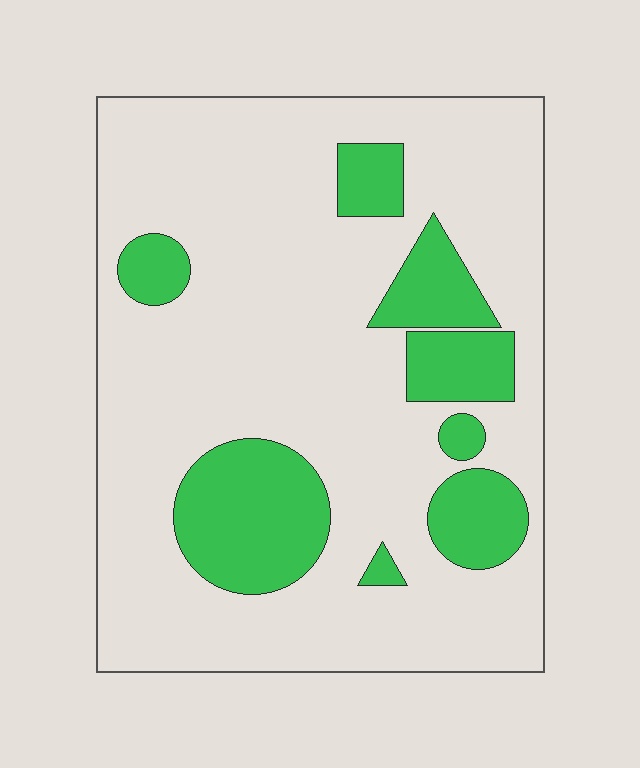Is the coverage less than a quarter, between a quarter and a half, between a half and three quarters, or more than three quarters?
Less than a quarter.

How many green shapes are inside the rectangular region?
8.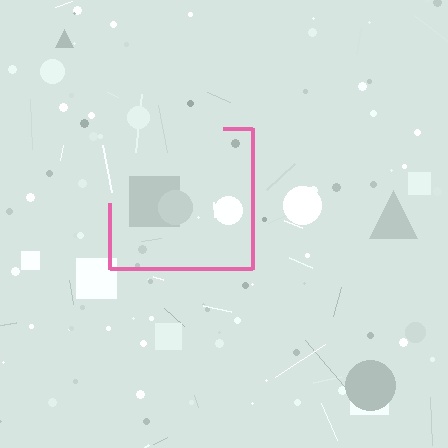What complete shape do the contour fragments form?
The contour fragments form a square.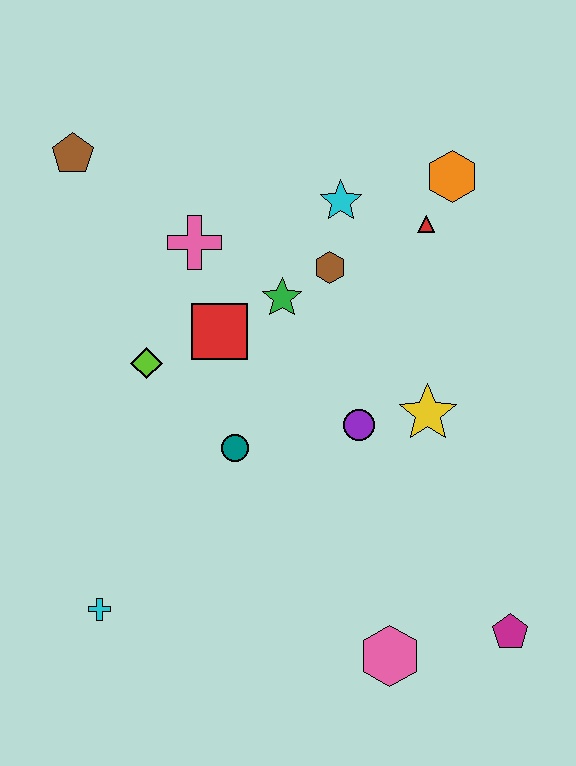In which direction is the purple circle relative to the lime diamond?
The purple circle is to the right of the lime diamond.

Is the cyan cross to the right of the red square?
No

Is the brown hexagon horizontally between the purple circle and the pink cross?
Yes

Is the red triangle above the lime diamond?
Yes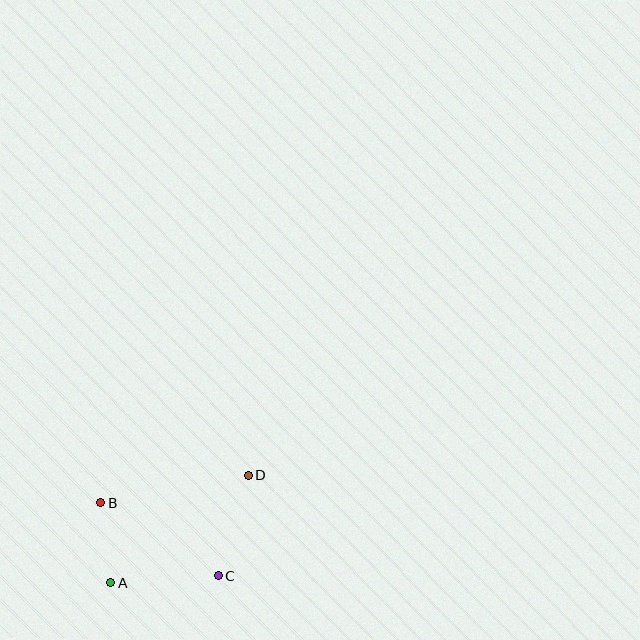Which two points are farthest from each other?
Points A and D are farthest from each other.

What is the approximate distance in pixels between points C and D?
The distance between C and D is approximately 105 pixels.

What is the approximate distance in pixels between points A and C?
The distance between A and C is approximately 108 pixels.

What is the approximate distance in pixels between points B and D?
The distance between B and D is approximately 150 pixels.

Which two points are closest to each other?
Points A and B are closest to each other.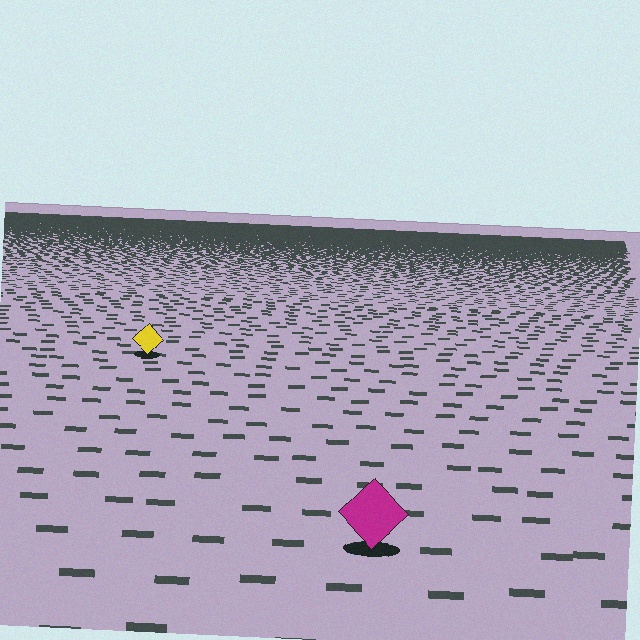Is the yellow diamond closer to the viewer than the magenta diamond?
No. The magenta diamond is closer — you can tell from the texture gradient: the ground texture is coarser near it.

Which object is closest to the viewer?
The magenta diamond is closest. The texture marks near it are larger and more spread out.